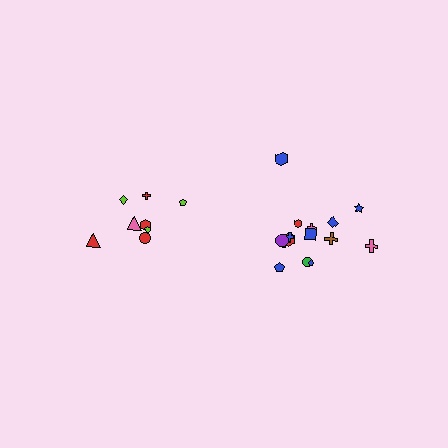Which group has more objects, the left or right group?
The right group.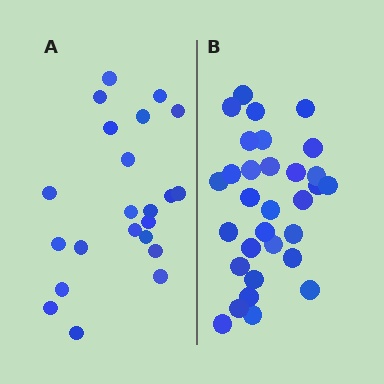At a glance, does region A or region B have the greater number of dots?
Region B (the right region) has more dots.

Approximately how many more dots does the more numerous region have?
Region B has roughly 8 or so more dots than region A.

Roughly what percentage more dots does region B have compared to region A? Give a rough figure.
About 40% more.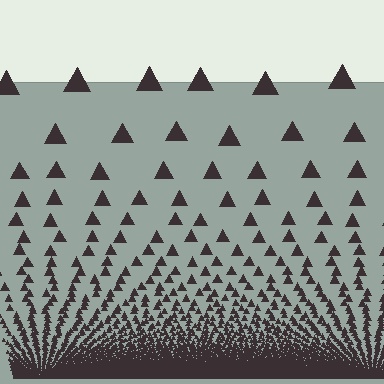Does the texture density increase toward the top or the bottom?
Density increases toward the bottom.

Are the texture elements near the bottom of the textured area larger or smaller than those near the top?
Smaller. The gradient is inverted — elements near the bottom are smaller and denser.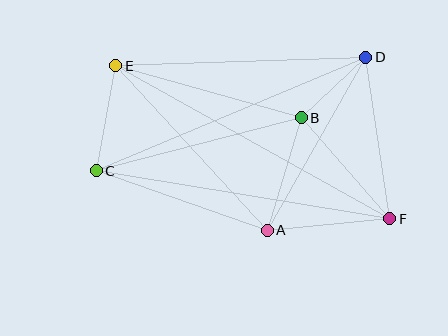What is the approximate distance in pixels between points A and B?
The distance between A and B is approximately 118 pixels.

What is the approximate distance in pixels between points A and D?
The distance between A and D is approximately 199 pixels.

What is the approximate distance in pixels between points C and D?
The distance between C and D is approximately 292 pixels.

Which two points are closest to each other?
Points B and D are closest to each other.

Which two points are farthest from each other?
Points E and F are farthest from each other.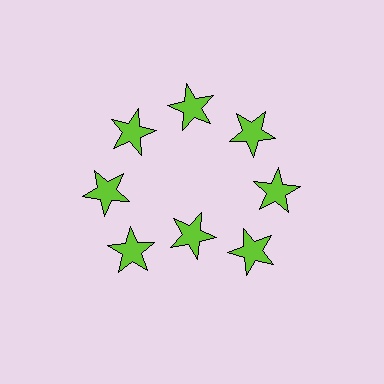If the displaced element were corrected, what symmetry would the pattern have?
It would have 8-fold rotational symmetry — the pattern would map onto itself every 45 degrees.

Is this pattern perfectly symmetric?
No. The 8 lime stars are arranged in a ring, but one element near the 6 o'clock position is pulled inward toward the center, breaking the 8-fold rotational symmetry.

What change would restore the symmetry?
The symmetry would be restored by moving it outward, back onto the ring so that all 8 stars sit at equal angles and equal distance from the center.